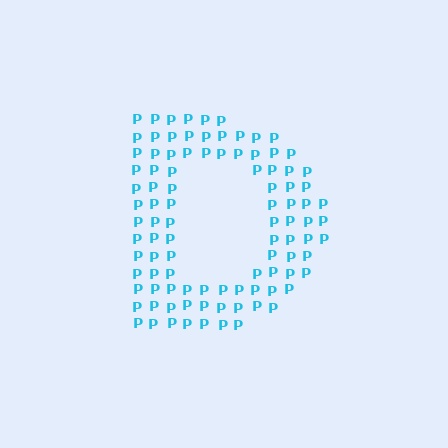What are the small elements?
The small elements are letter P's.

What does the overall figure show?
The overall figure shows the letter D.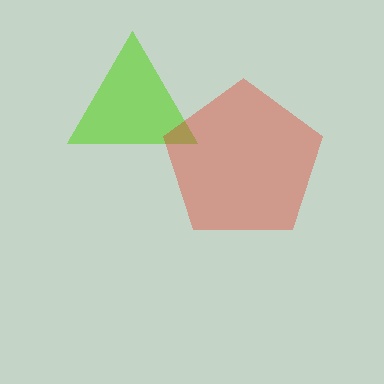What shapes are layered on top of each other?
The layered shapes are: a lime triangle, a red pentagon.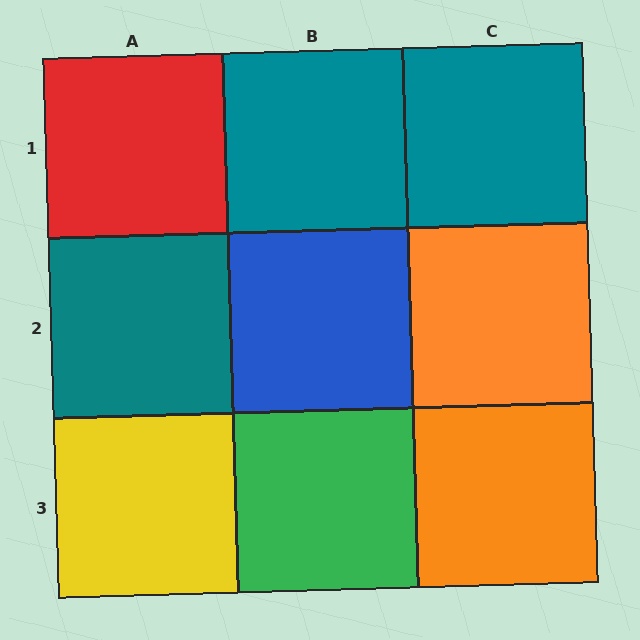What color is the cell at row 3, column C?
Orange.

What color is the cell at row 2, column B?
Blue.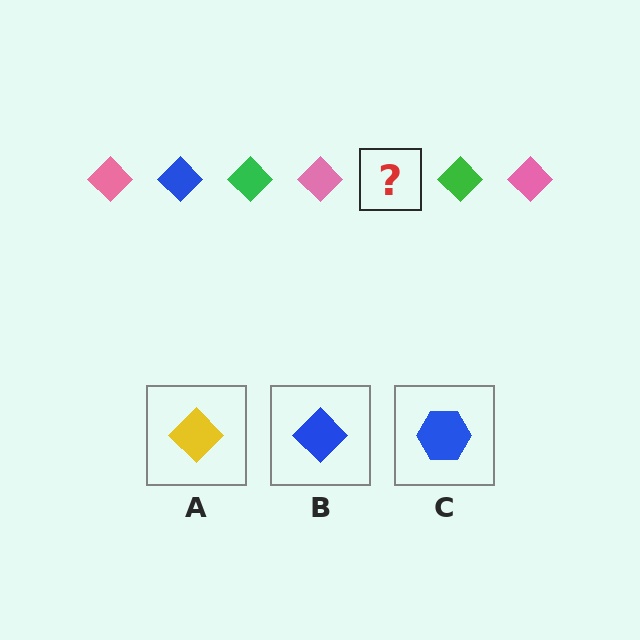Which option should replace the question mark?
Option B.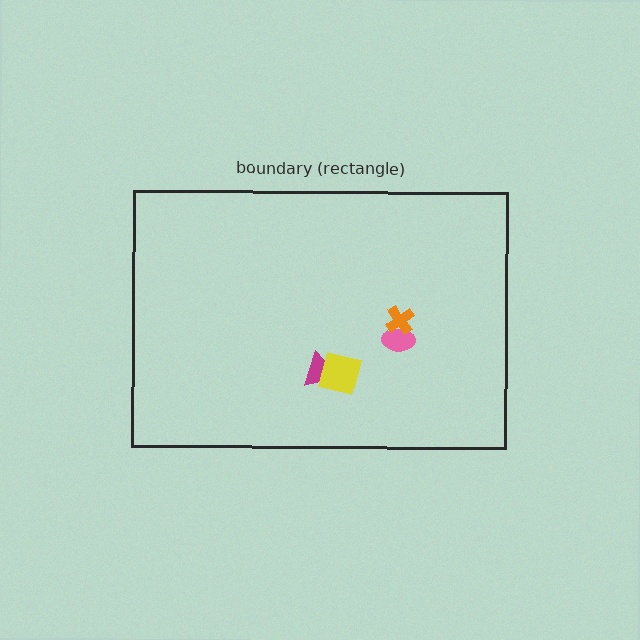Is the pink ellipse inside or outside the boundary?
Inside.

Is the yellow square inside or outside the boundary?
Inside.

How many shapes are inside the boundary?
4 inside, 0 outside.